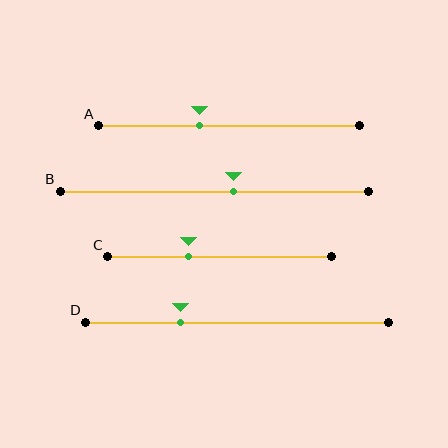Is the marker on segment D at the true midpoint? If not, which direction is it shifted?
No, the marker on segment D is shifted to the left by about 18% of the segment length.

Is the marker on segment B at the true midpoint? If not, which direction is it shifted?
No, the marker on segment B is shifted to the right by about 6% of the segment length.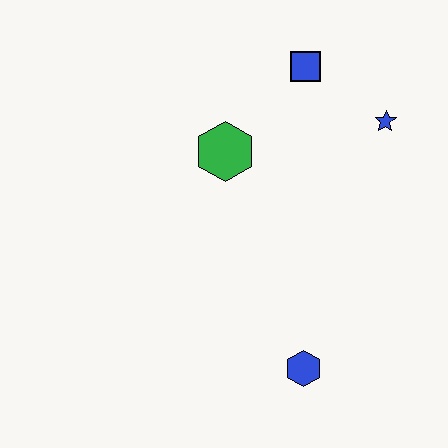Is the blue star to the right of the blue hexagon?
Yes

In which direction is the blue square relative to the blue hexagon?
The blue square is above the blue hexagon.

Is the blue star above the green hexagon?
Yes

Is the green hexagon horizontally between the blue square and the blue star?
No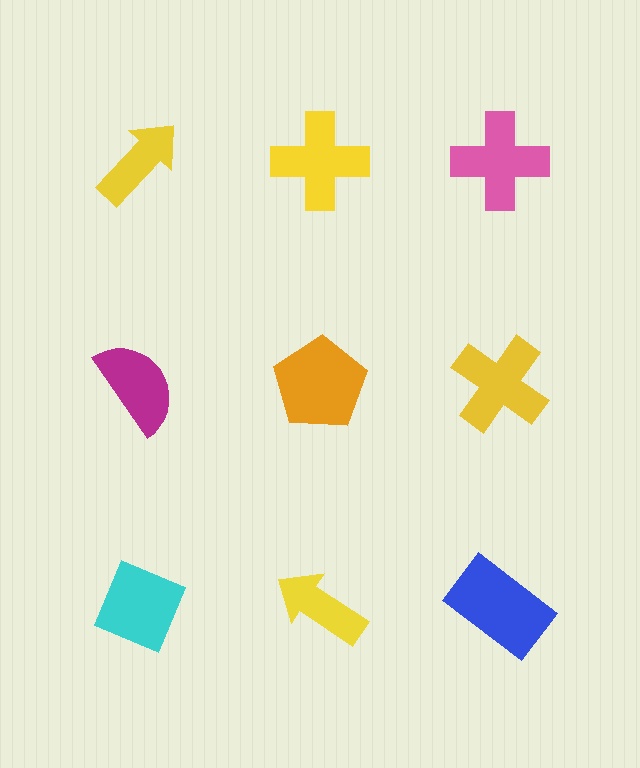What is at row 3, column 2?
A yellow arrow.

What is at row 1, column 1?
A yellow arrow.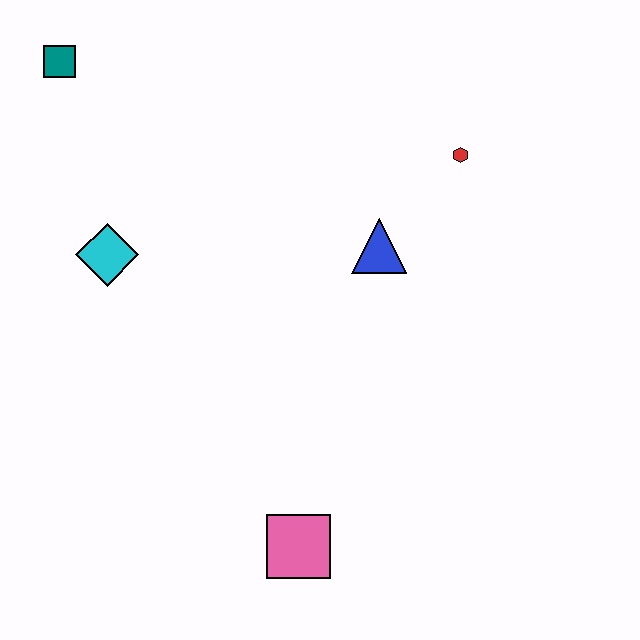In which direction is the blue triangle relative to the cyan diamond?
The blue triangle is to the right of the cyan diamond.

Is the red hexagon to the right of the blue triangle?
Yes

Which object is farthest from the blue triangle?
The teal square is farthest from the blue triangle.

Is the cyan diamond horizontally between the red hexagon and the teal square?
Yes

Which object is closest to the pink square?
The blue triangle is closest to the pink square.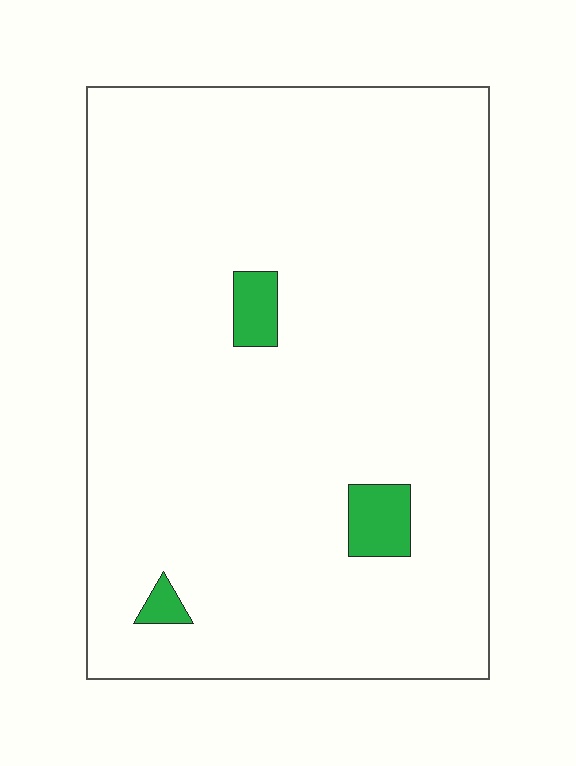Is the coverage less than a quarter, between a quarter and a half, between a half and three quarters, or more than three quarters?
Less than a quarter.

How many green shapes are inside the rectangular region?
3.